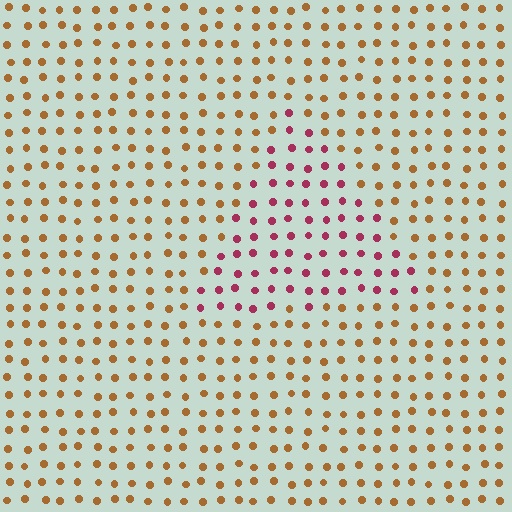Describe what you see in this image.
The image is filled with small brown elements in a uniform arrangement. A triangle-shaped region is visible where the elements are tinted to a slightly different hue, forming a subtle color boundary.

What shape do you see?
I see a triangle.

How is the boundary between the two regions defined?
The boundary is defined purely by a slight shift in hue (about 52 degrees). Spacing, size, and orientation are identical on both sides.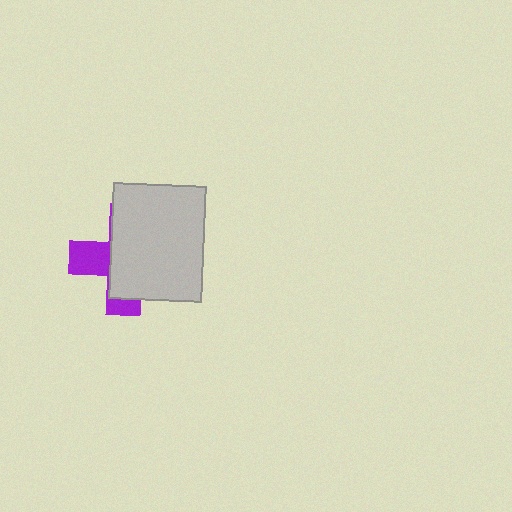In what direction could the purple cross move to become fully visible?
The purple cross could move left. That would shift it out from behind the light gray rectangle entirely.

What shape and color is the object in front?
The object in front is a light gray rectangle.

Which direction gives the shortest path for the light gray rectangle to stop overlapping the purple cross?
Moving right gives the shortest separation.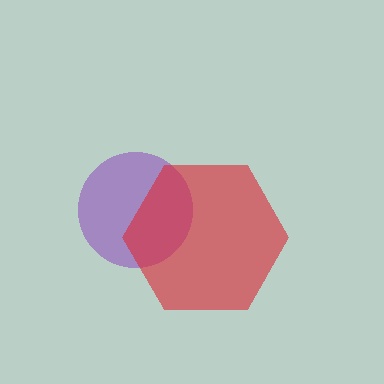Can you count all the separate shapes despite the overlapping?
Yes, there are 2 separate shapes.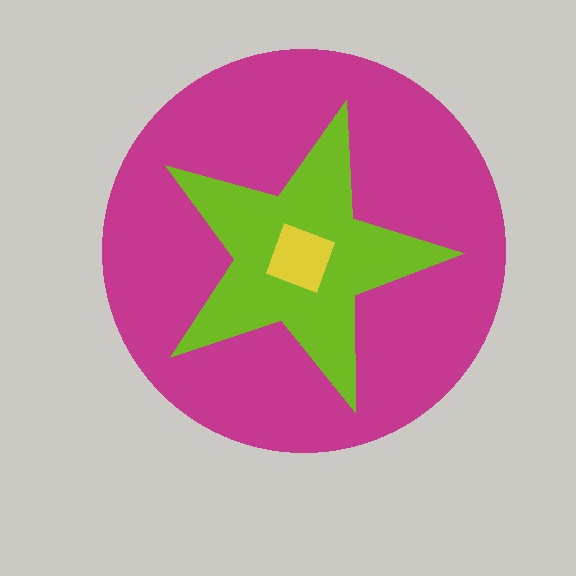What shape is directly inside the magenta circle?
The lime star.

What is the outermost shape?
The magenta circle.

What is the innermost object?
The yellow square.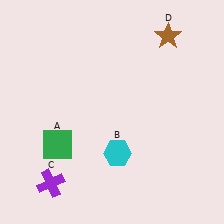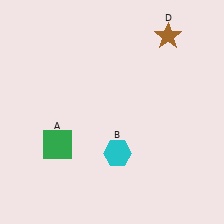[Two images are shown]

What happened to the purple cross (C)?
The purple cross (C) was removed in Image 2. It was in the bottom-left area of Image 1.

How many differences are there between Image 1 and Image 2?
There is 1 difference between the two images.